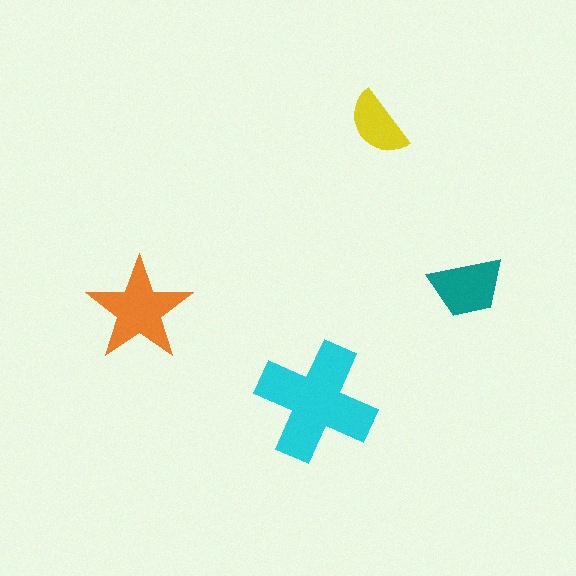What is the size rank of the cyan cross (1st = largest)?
1st.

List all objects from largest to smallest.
The cyan cross, the orange star, the teal trapezoid, the yellow semicircle.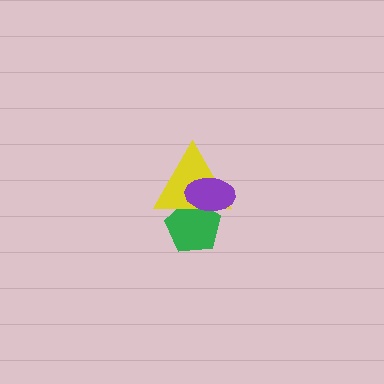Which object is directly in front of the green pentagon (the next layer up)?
The yellow triangle is directly in front of the green pentagon.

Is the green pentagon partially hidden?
Yes, it is partially covered by another shape.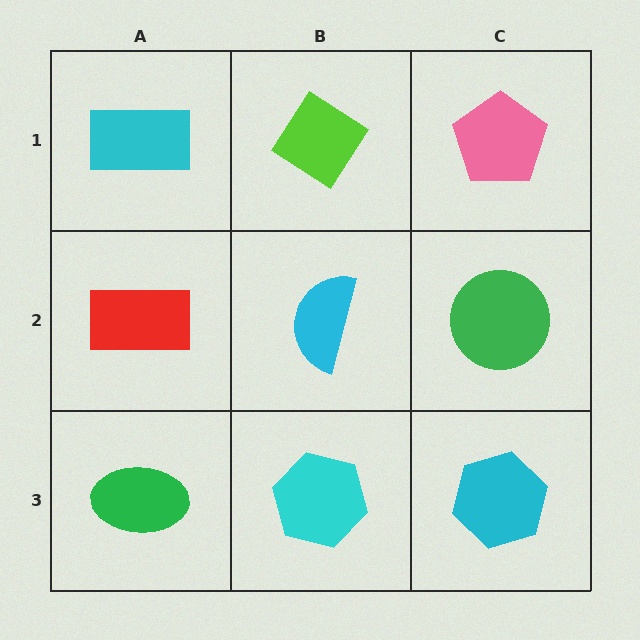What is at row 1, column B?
A lime diamond.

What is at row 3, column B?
A cyan hexagon.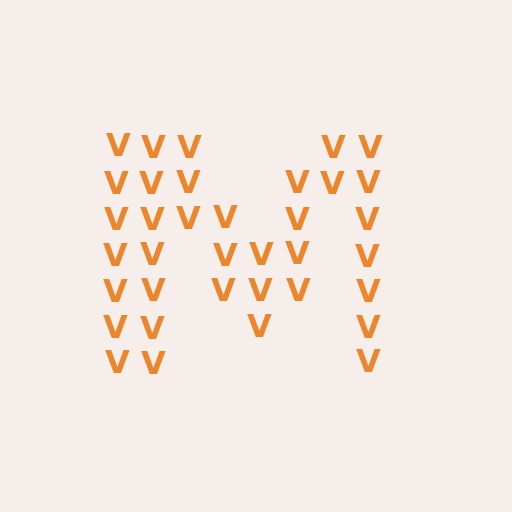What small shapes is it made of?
It is made of small letter V's.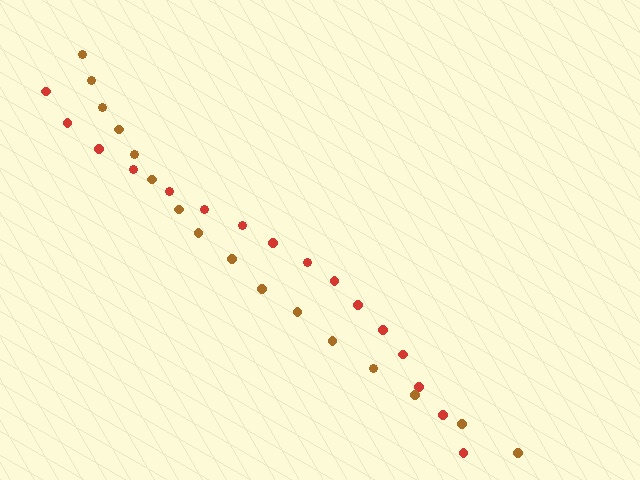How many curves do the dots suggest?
There are 2 distinct paths.